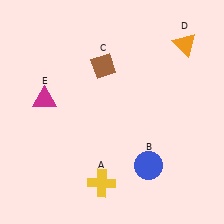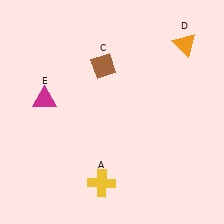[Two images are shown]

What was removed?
The blue circle (B) was removed in Image 2.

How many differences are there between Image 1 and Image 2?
There is 1 difference between the two images.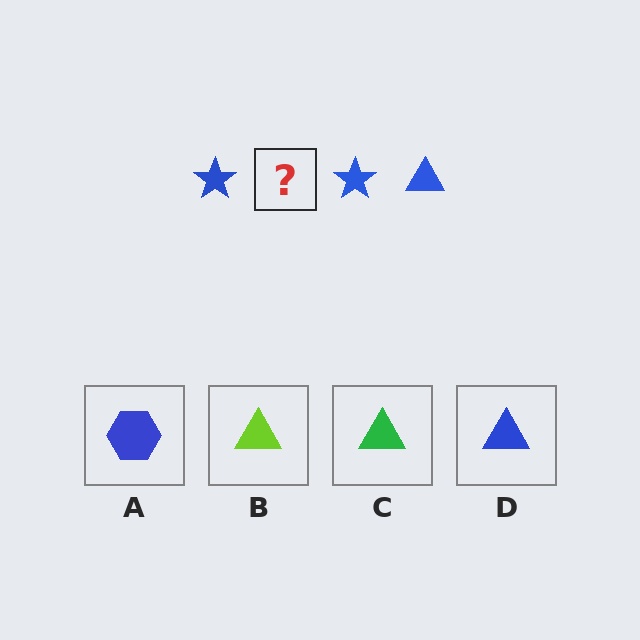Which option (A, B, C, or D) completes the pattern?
D.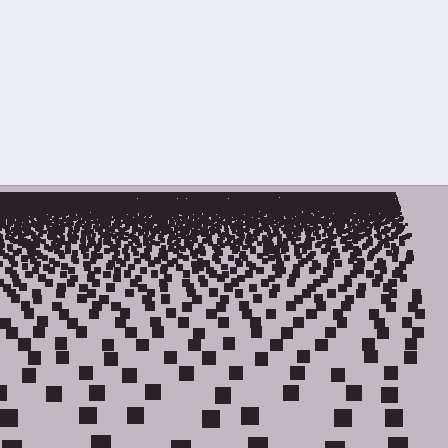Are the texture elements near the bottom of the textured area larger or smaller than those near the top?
Larger. Near the bottom, elements are closer to the viewer and appear at a bigger on-screen size.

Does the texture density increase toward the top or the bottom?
Density increases toward the top.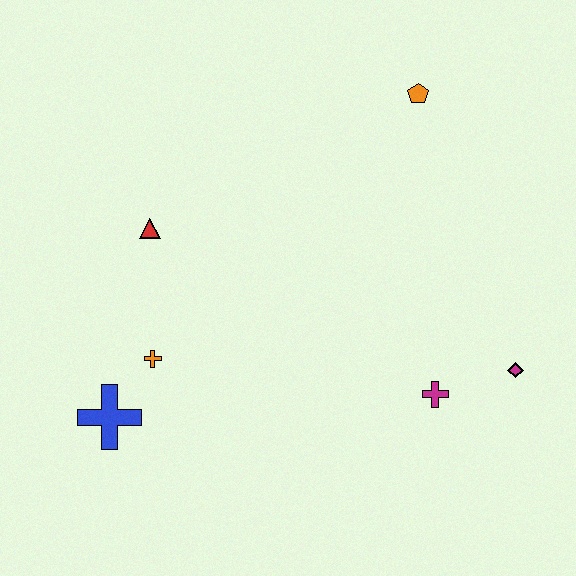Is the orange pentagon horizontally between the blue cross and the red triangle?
No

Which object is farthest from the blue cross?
The orange pentagon is farthest from the blue cross.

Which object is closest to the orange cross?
The blue cross is closest to the orange cross.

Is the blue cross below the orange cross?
Yes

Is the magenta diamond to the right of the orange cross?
Yes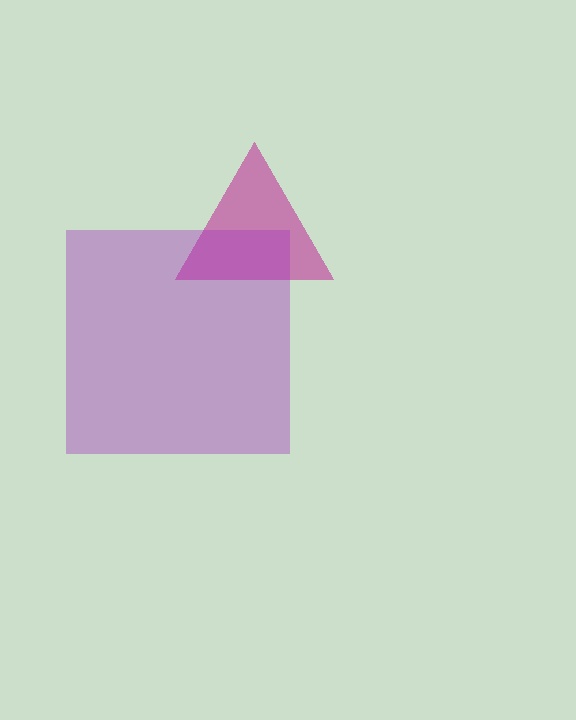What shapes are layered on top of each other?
The layered shapes are: a magenta triangle, a purple square.